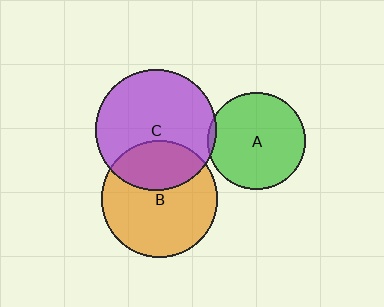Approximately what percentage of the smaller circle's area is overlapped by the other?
Approximately 5%.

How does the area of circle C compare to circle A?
Approximately 1.5 times.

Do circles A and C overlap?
Yes.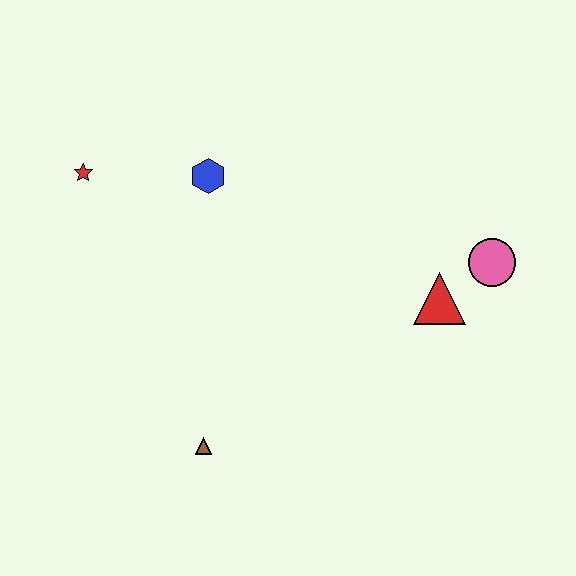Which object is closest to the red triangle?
The pink circle is closest to the red triangle.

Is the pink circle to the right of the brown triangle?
Yes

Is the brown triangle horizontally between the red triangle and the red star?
Yes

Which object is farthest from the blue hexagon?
The pink circle is farthest from the blue hexagon.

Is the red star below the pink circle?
No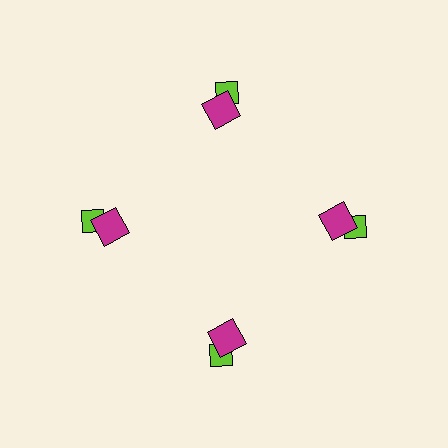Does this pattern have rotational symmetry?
Yes, this pattern has 4-fold rotational symmetry. It looks the same after rotating 90 degrees around the center.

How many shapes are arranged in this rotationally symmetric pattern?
There are 8 shapes, arranged in 4 groups of 2.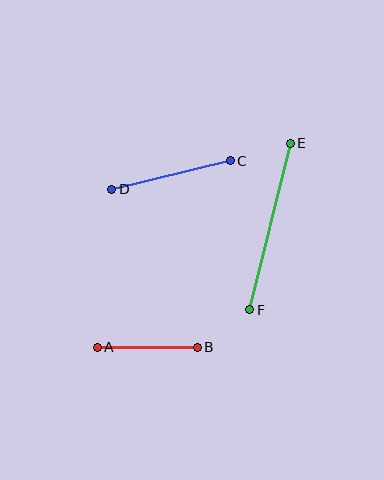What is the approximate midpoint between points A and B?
The midpoint is at approximately (147, 347) pixels.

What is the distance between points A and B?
The distance is approximately 100 pixels.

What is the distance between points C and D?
The distance is approximately 122 pixels.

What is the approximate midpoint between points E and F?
The midpoint is at approximately (270, 227) pixels.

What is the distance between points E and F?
The distance is approximately 171 pixels.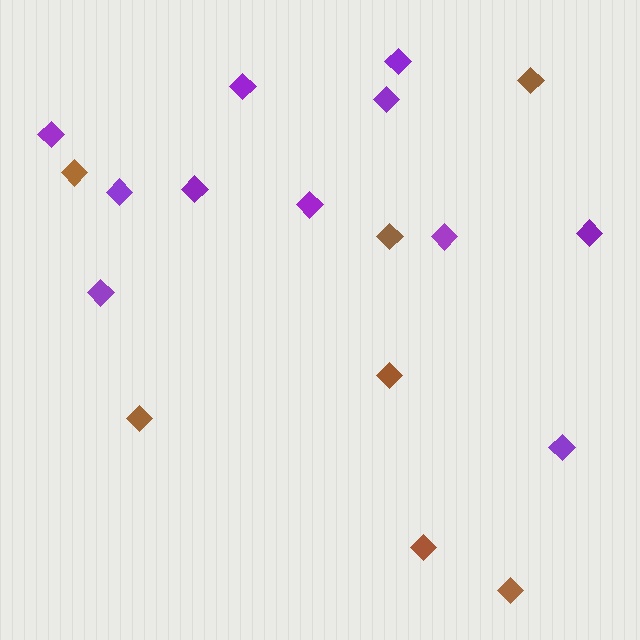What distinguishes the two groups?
There are 2 groups: one group of purple diamonds (11) and one group of brown diamonds (7).